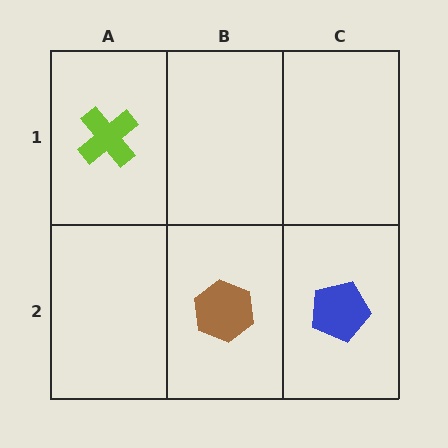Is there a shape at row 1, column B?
No, that cell is empty.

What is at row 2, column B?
A brown hexagon.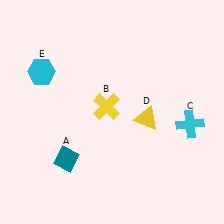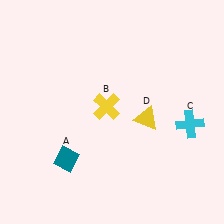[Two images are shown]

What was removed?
The cyan hexagon (E) was removed in Image 2.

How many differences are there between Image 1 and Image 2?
There is 1 difference between the two images.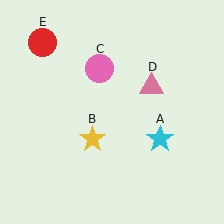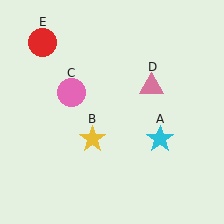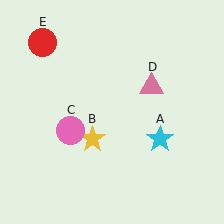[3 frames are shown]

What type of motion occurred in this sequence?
The pink circle (object C) rotated counterclockwise around the center of the scene.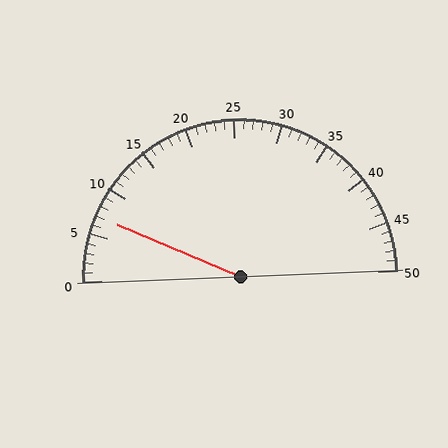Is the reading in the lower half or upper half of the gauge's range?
The reading is in the lower half of the range (0 to 50).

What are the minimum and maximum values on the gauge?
The gauge ranges from 0 to 50.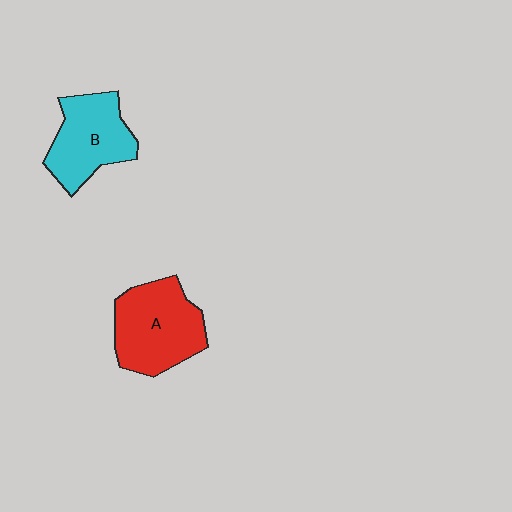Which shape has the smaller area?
Shape B (cyan).